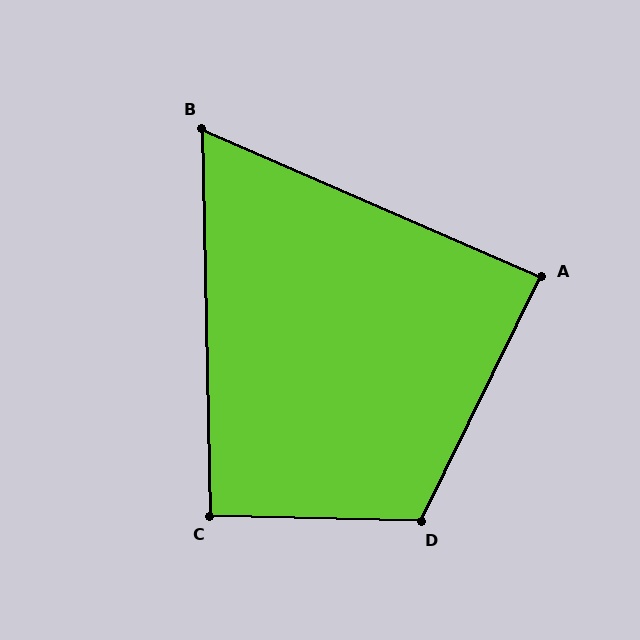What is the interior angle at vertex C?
Approximately 93 degrees (approximately right).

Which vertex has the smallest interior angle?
B, at approximately 65 degrees.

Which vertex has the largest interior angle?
D, at approximately 115 degrees.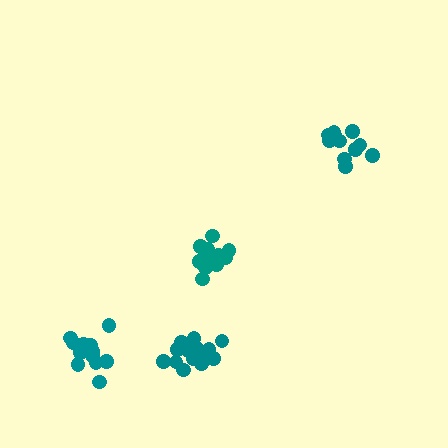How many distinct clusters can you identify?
There are 4 distinct clusters.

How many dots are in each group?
Group 1: 15 dots, Group 2: 15 dots, Group 3: 14 dots, Group 4: 11 dots (55 total).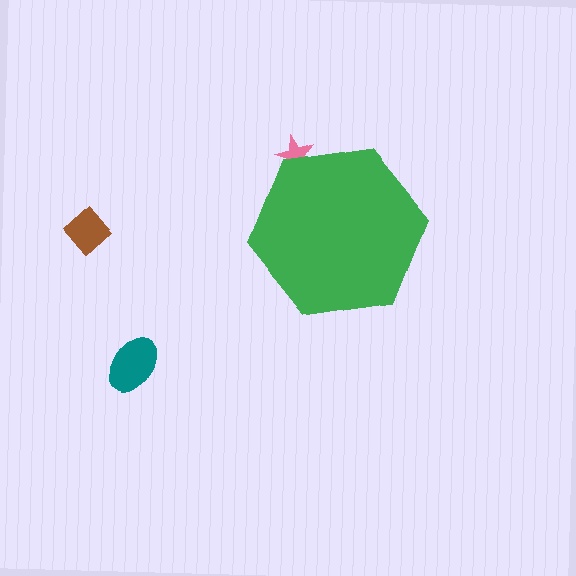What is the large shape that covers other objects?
A green hexagon.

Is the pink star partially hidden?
Yes, the pink star is partially hidden behind the green hexagon.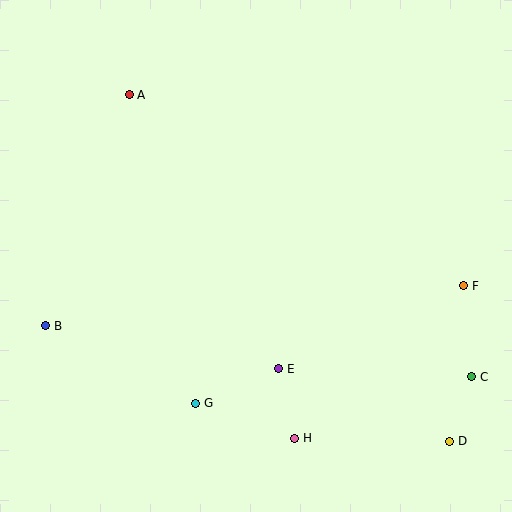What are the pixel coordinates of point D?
Point D is at (450, 441).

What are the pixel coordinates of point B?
Point B is at (46, 326).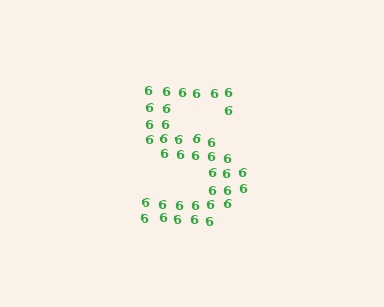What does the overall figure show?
The overall figure shows the letter S.